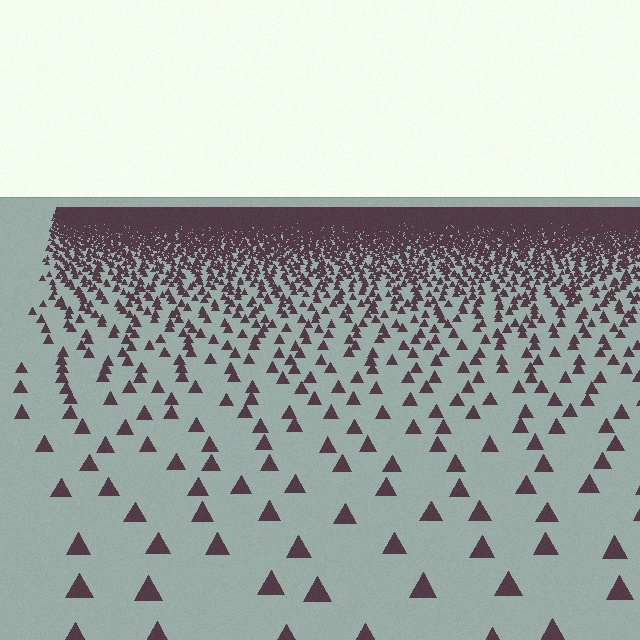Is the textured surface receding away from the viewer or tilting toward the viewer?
The surface is receding away from the viewer. Texture elements get smaller and denser toward the top.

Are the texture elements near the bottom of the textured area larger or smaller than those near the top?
Larger. Near the bottom, elements are closer to the viewer and appear at a bigger on-screen size.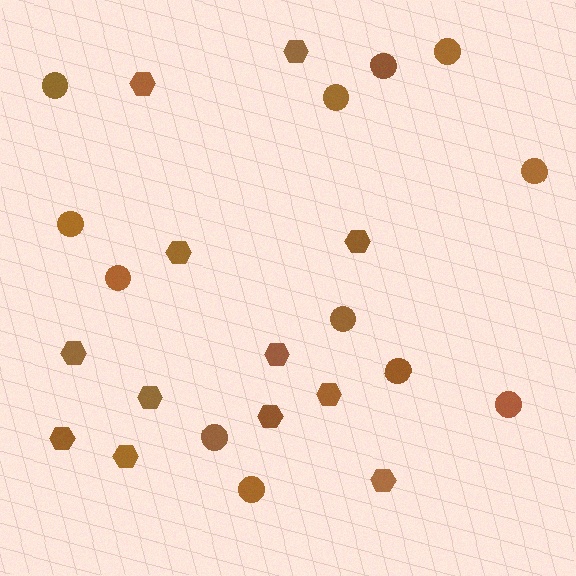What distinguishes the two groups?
There are 2 groups: one group of hexagons (12) and one group of circles (12).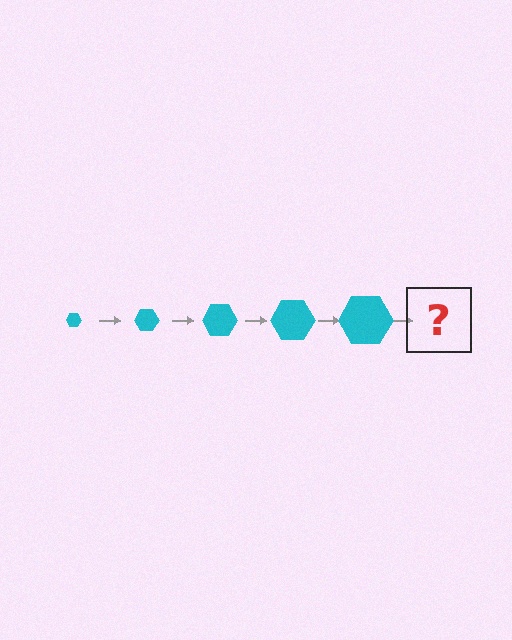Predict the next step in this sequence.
The next step is a cyan hexagon, larger than the previous one.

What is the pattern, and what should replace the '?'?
The pattern is that the hexagon gets progressively larger each step. The '?' should be a cyan hexagon, larger than the previous one.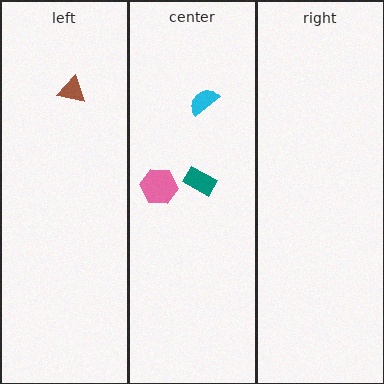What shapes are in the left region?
The brown triangle.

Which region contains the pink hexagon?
The center region.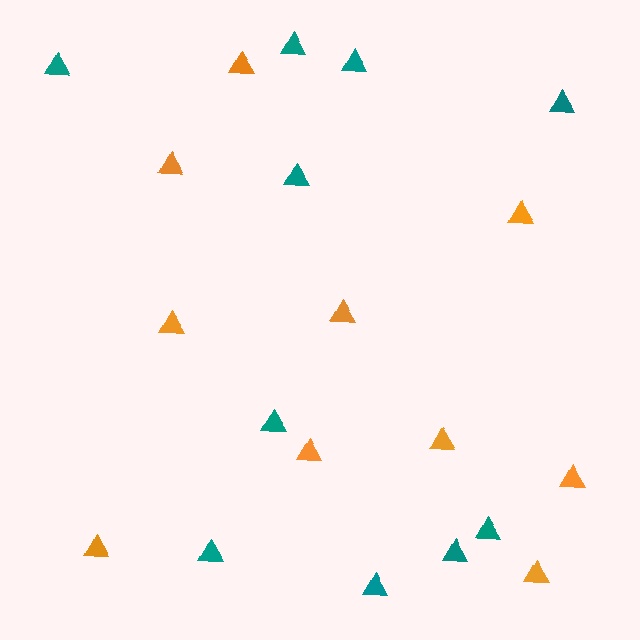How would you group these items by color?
There are 2 groups: one group of orange triangles (10) and one group of teal triangles (10).